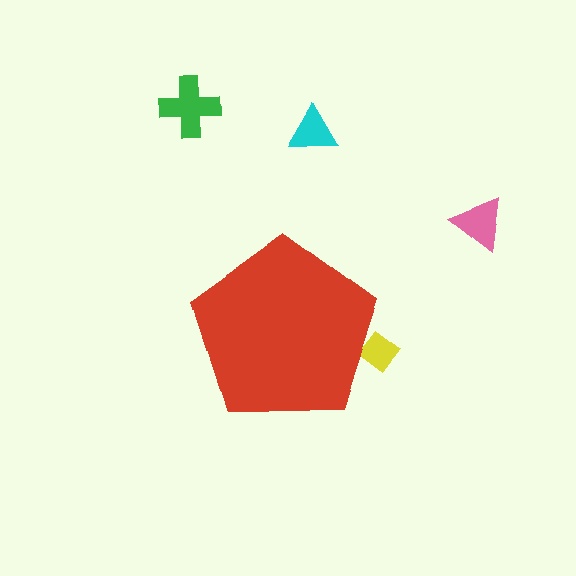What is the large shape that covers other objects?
A red pentagon.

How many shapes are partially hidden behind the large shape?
1 shape is partially hidden.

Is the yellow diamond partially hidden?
Yes, the yellow diamond is partially hidden behind the red pentagon.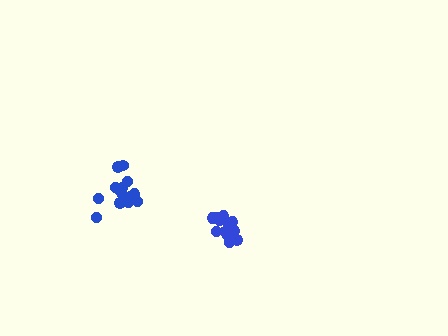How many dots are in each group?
Group 1: 16 dots, Group 2: 12 dots (28 total).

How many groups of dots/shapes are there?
There are 2 groups.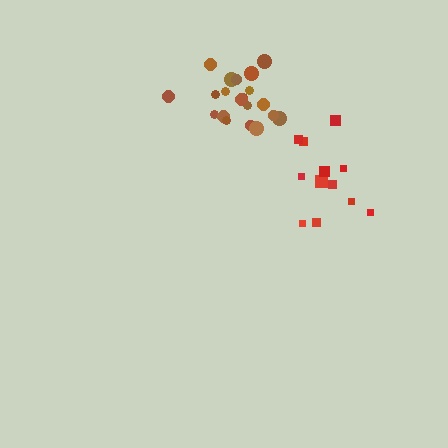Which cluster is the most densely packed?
Brown.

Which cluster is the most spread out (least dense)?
Red.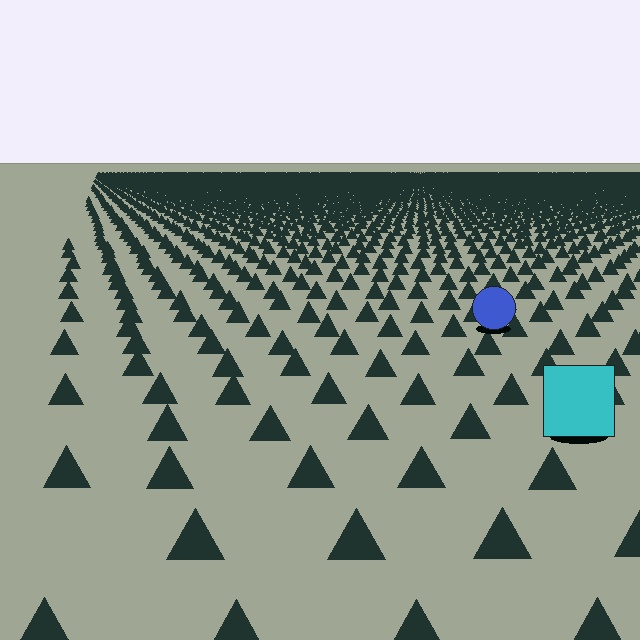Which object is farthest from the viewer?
The blue circle is farthest from the viewer. It appears smaller and the ground texture around it is denser.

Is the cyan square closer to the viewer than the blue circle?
Yes. The cyan square is closer — you can tell from the texture gradient: the ground texture is coarser near it.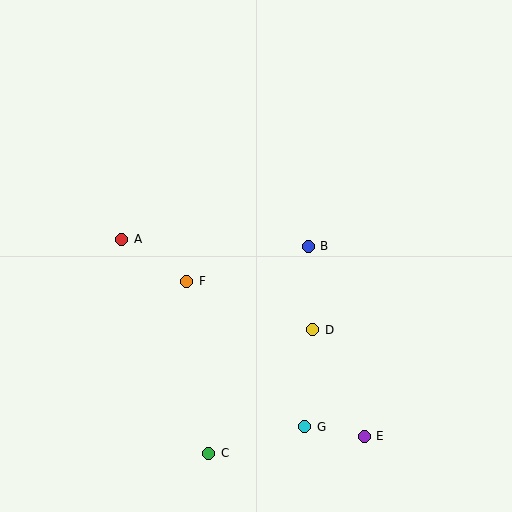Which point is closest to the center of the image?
Point B at (308, 246) is closest to the center.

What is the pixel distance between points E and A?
The distance between E and A is 312 pixels.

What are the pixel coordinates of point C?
Point C is at (209, 453).